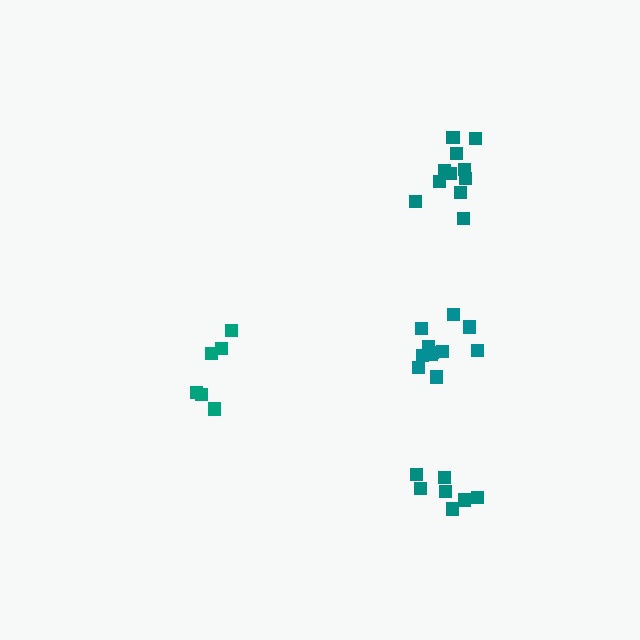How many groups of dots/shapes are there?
There are 4 groups.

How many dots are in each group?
Group 1: 7 dots, Group 2: 11 dots, Group 3: 11 dots, Group 4: 6 dots (35 total).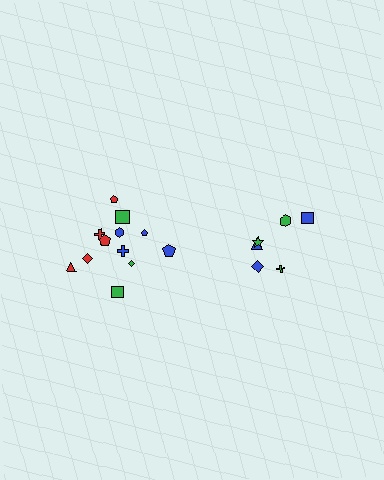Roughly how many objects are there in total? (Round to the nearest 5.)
Roughly 20 objects in total.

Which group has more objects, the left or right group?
The left group.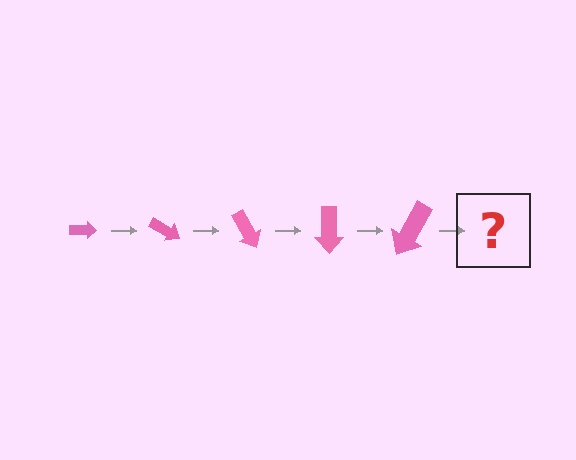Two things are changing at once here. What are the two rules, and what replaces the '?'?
The two rules are that the arrow grows larger each step and it rotates 30 degrees each step. The '?' should be an arrow, larger than the previous one and rotated 150 degrees from the start.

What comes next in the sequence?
The next element should be an arrow, larger than the previous one and rotated 150 degrees from the start.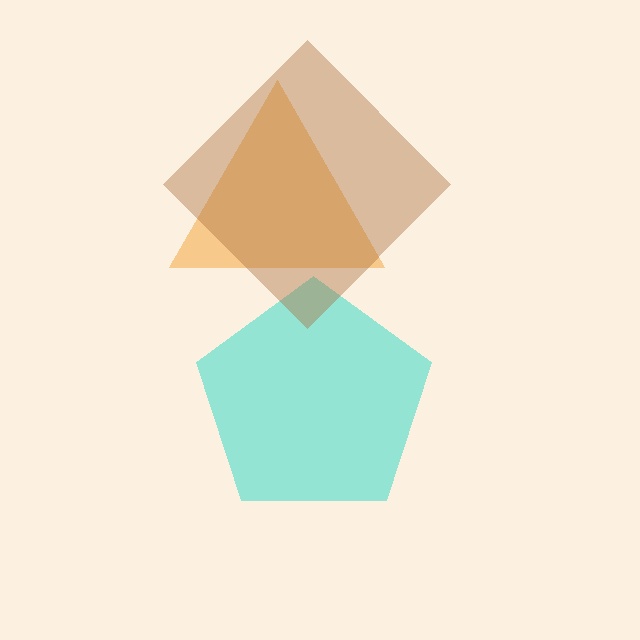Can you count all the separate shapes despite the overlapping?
Yes, there are 3 separate shapes.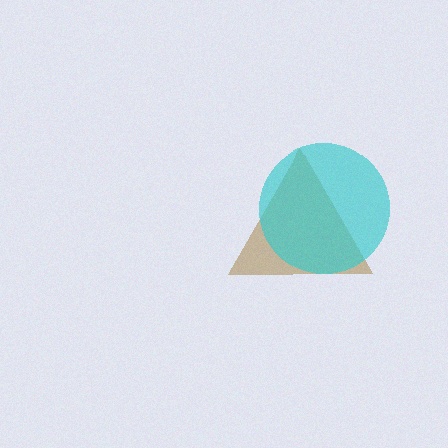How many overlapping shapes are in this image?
There are 2 overlapping shapes in the image.